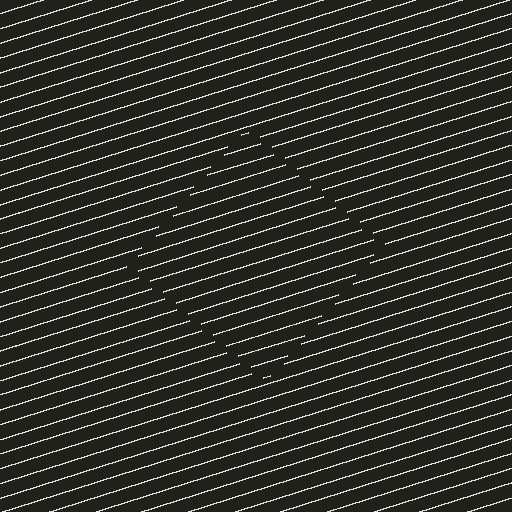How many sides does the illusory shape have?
4 sides — the line-ends trace a square.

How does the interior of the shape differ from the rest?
The interior of the shape contains the same grating, shifted by half a period — the contour is defined by the phase discontinuity where line-ends from the inner and outer gratings abut.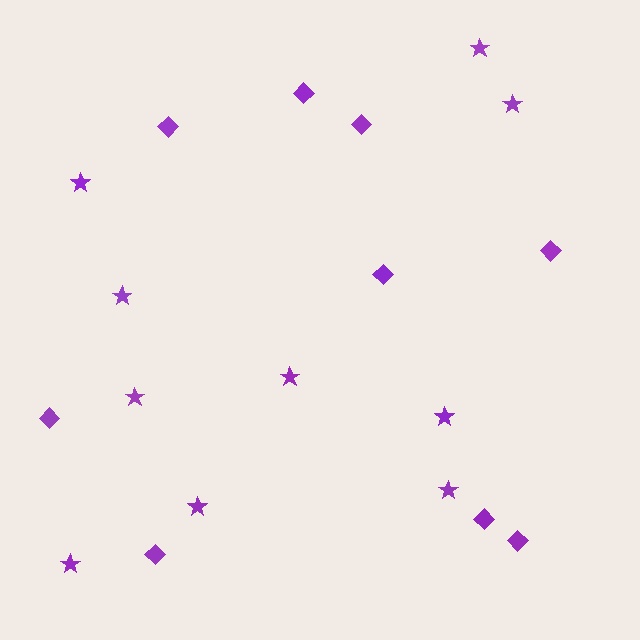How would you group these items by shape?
There are 2 groups: one group of diamonds (9) and one group of stars (10).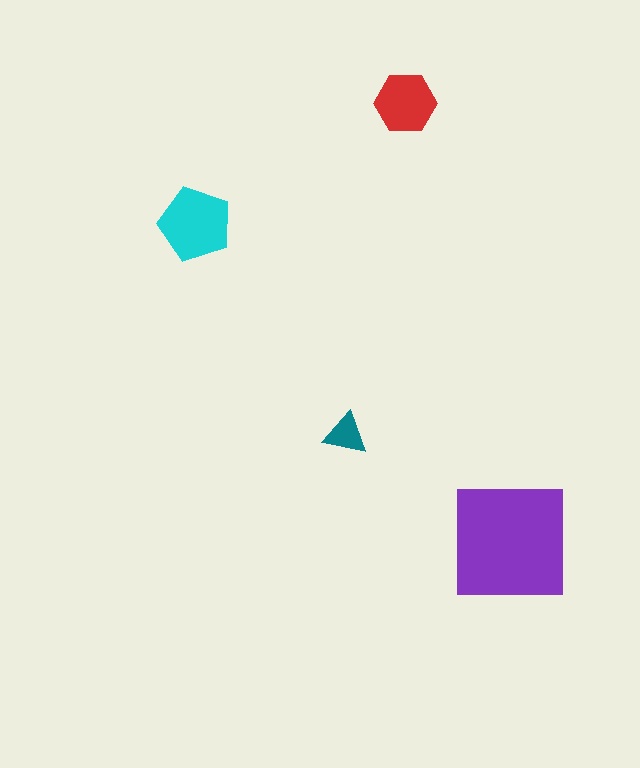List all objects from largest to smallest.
The purple square, the cyan pentagon, the red hexagon, the teal triangle.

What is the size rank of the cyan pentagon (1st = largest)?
2nd.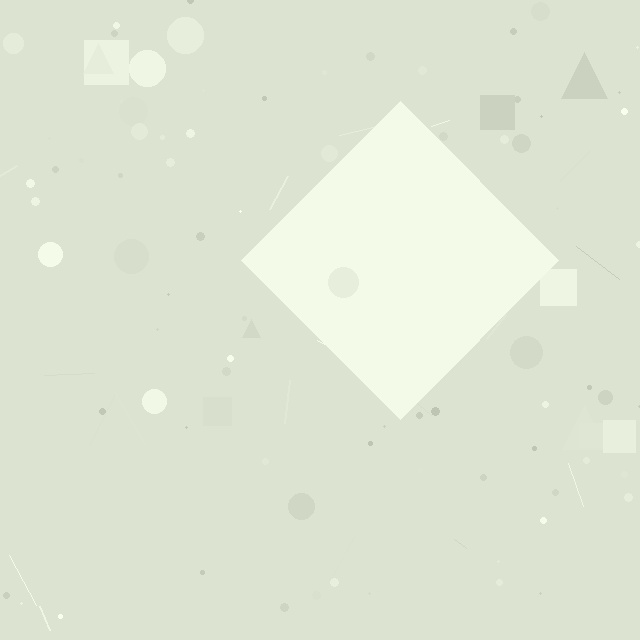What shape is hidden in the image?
A diamond is hidden in the image.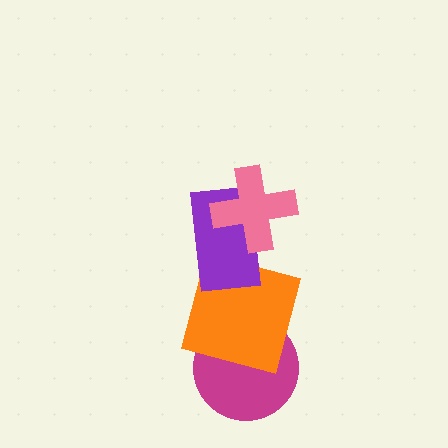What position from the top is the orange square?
The orange square is 3rd from the top.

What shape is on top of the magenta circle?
The orange square is on top of the magenta circle.